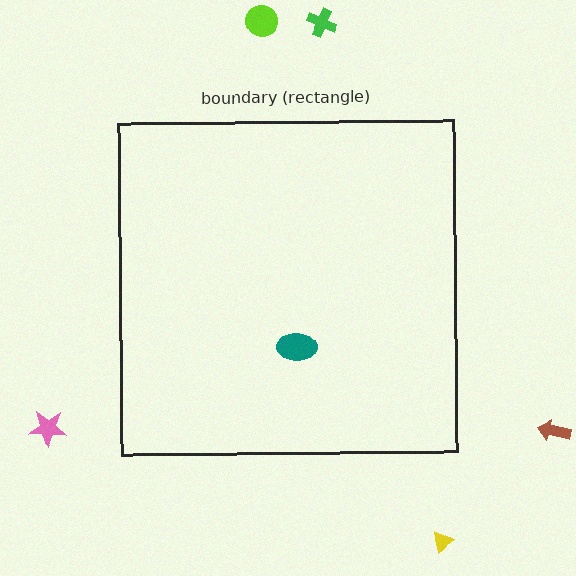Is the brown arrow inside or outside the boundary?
Outside.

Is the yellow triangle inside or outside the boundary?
Outside.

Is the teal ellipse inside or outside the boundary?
Inside.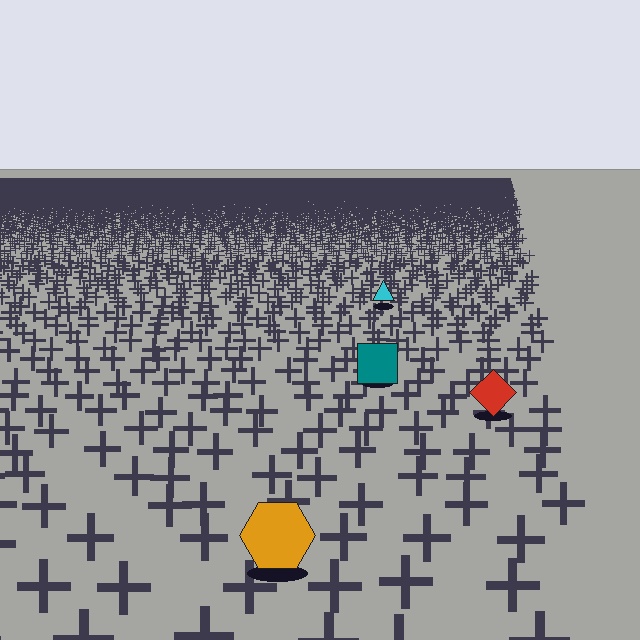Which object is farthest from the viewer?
The cyan triangle is farthest from the viewer. It appears smaller and the ground texture around it is denser.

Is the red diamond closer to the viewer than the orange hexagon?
No. The orange hexagon is closer — you can tell from the texture gradient: the ground texture is coarser near it.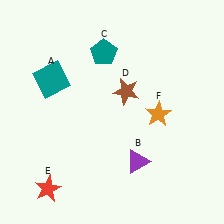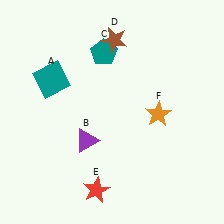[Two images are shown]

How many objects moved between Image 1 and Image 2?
3 objects moved between the two images.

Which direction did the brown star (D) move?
The brown star (D) moved up.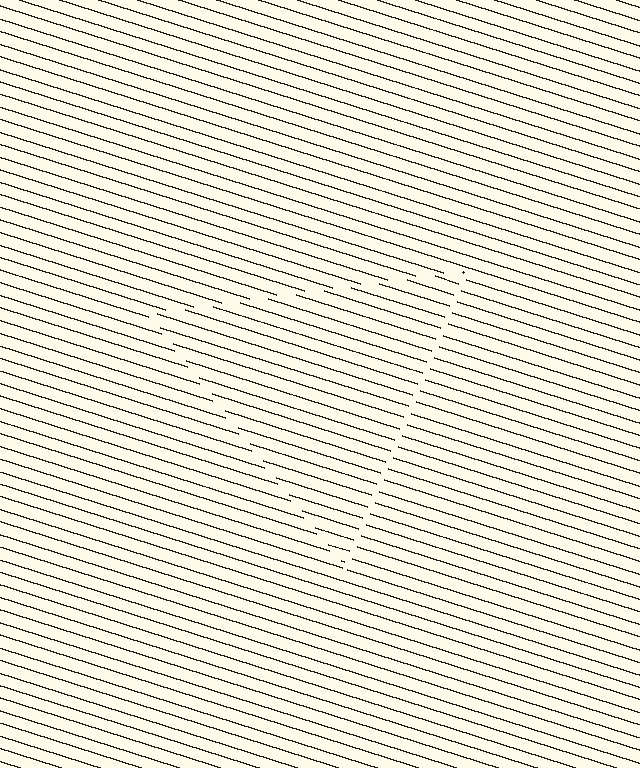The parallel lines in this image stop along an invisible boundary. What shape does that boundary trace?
An illusory triangle. The interior of the shape contains the same grating, shifted by half a period — the contour is defined by the phase discontinuity where line-ends from the inner and outer gratings abut.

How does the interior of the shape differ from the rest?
The interior of the shape contains the same grating, shifted by half a period — the contour is defined by the phase discontinuity where line-ends from the inner and outer gratings abut.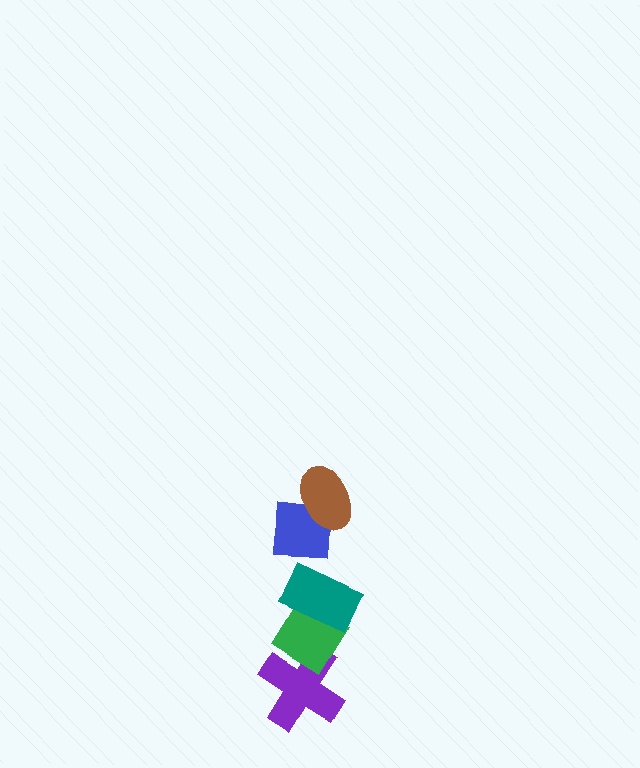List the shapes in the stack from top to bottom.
From top to bottom: the brown ellipse, the blue square, the teal rectangle, the green diamond, the purple cross.